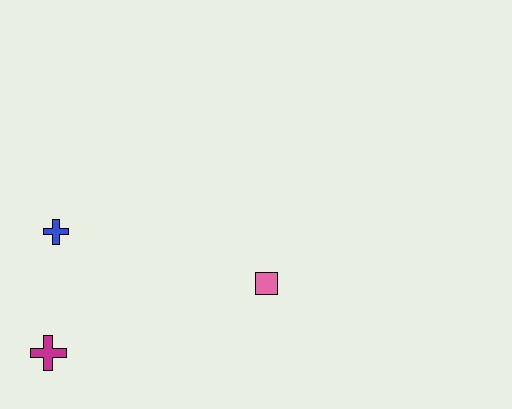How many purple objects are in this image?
There are no purple objects.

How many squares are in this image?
There is 1 square.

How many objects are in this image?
There are 3 objects.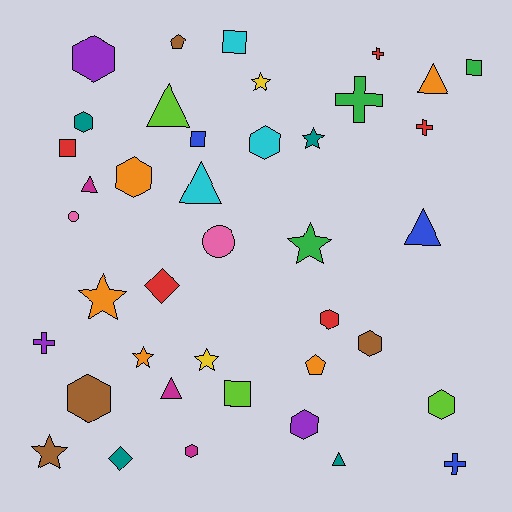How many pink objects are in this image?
There are 2 pink objects.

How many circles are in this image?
There are 2 circles.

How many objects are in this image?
There are 40 objects.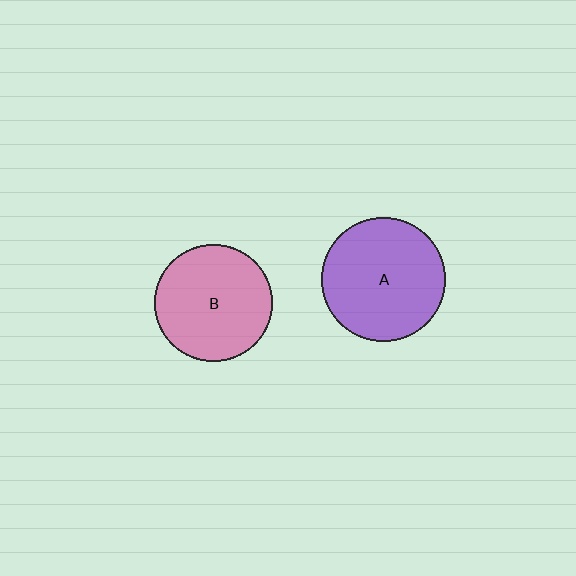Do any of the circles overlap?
No, none of the circles overlap.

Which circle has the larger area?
Circle A (purple).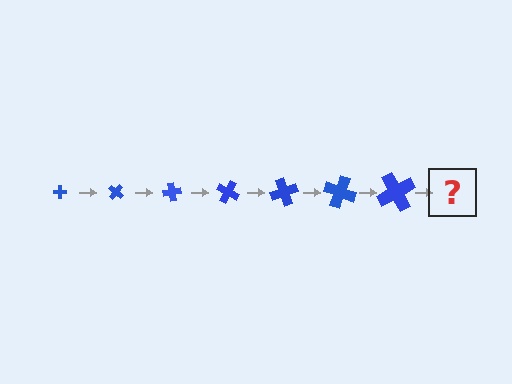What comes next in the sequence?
The next element should be a cross, larger than the previous one and rotated 280 degrees from the start.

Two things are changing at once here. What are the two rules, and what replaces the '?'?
The two rules are that the cross grows larger each step and it rotates 40 degrees each step. The '?' should be a cross, larger than the previous one and rotated 280 degrees from the start.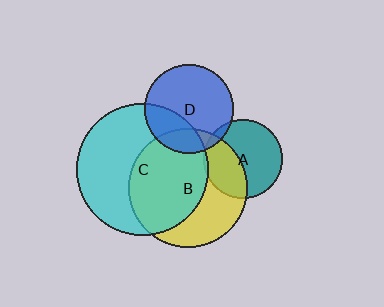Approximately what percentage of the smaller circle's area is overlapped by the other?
Approximately 5%.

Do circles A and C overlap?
Yes.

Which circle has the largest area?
Circle C (cyan).